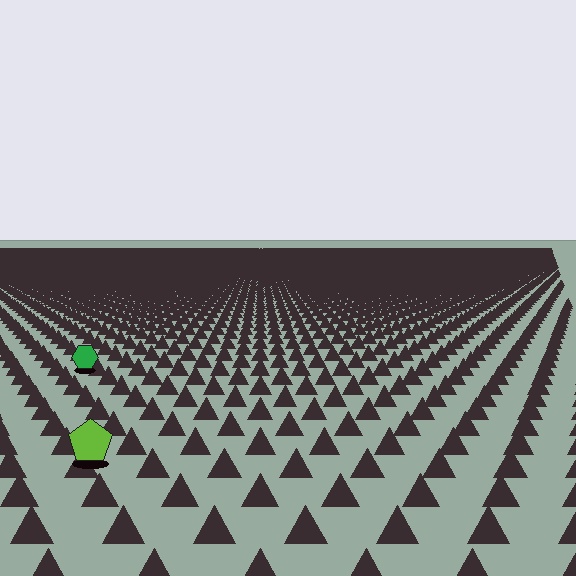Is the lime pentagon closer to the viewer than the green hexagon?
Yes. The lime pentagon is closer — you can tell from the texture gradient: the ground texture is coarser near it.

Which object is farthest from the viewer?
The green hexagon is farthest from the viewer. It appears smaller and the ground texture around it is denser.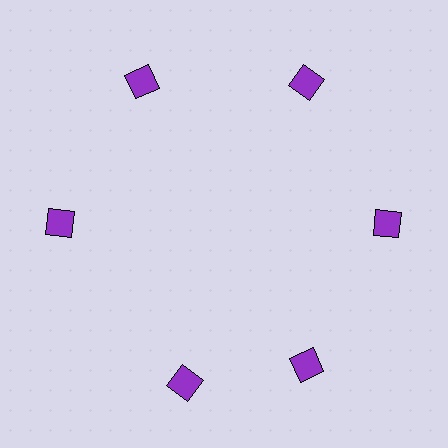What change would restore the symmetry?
The symmetry would be restored by rotating it back into even spacing with its neighbors so that all 6 squares sit at equal angles and equal distance from the center.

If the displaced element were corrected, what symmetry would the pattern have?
It would have 6-fold rotational symmetry — the pattern would map onto itself every 60 degrees.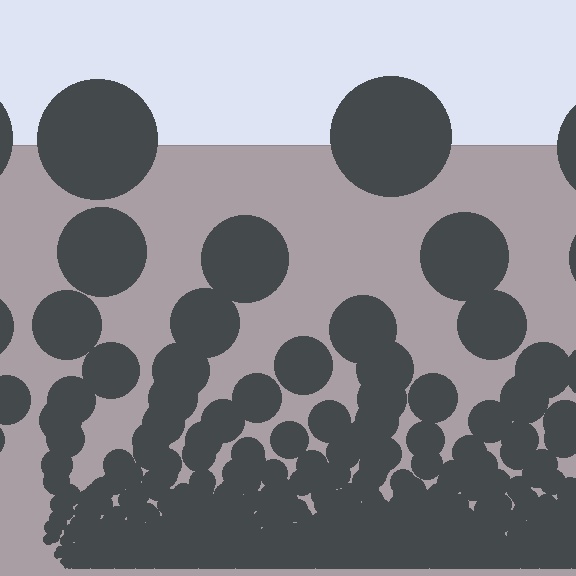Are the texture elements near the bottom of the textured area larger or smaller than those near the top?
Smaller. The gradient is inverted — elements near the bottom are smaller and denser.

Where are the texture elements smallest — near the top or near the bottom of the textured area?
Near the bottom.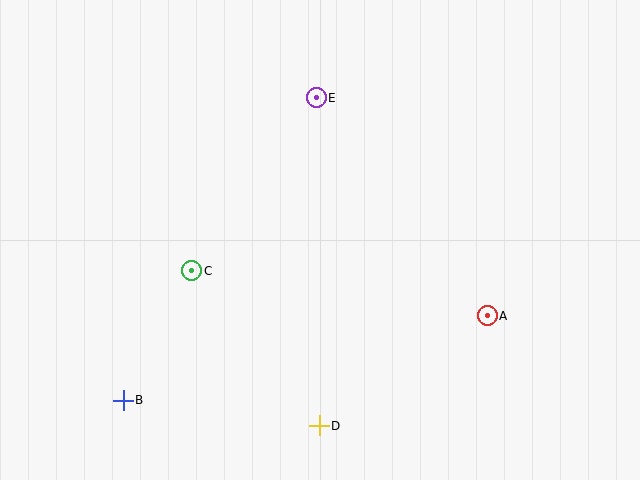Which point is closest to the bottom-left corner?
Point B is closest to the bottom-left corner.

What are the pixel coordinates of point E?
Point E is at (316, 98).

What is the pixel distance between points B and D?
The distance between B and D is 198 pixels.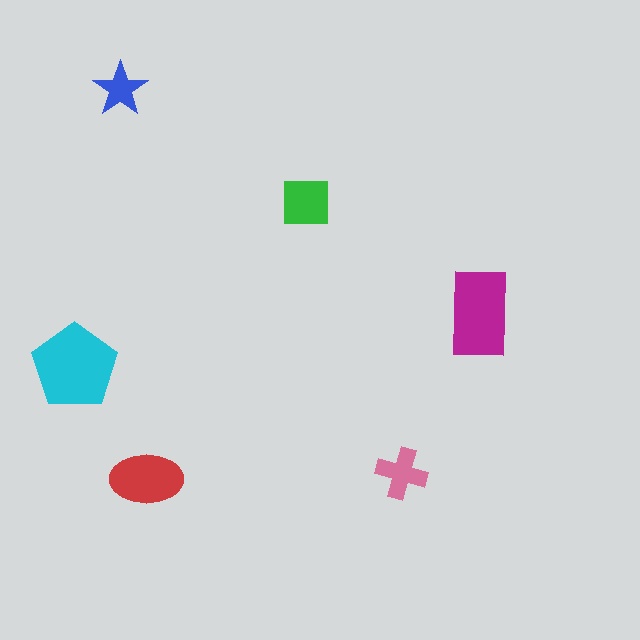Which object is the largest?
The cyan pentagon.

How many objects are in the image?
There are 6 objects in the image.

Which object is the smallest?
The blue star.